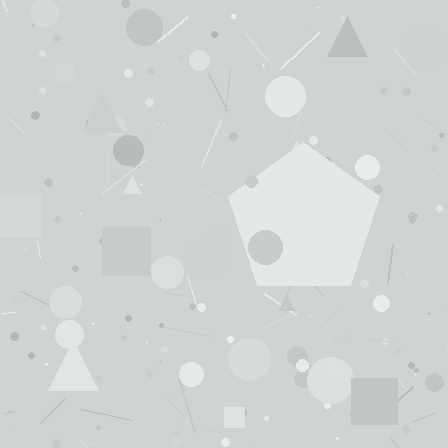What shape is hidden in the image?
A pentagon is hidden in the image.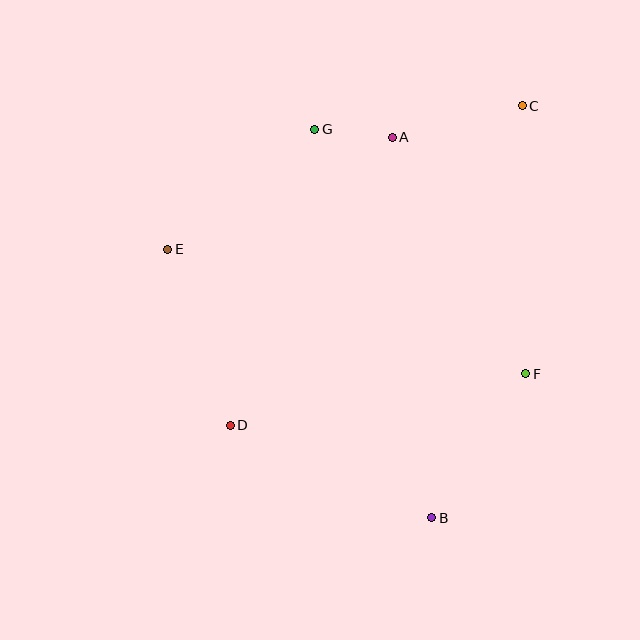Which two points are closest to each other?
Points A and G are closest to each other.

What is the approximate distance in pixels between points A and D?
The distance between A and D is approximately 330 pixels.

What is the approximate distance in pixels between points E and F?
The distance between E and F is approximately 379 pixels.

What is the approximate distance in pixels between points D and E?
The distance between D and E is approximately 187 pixels.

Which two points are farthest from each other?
Points C and D are farthest from each other.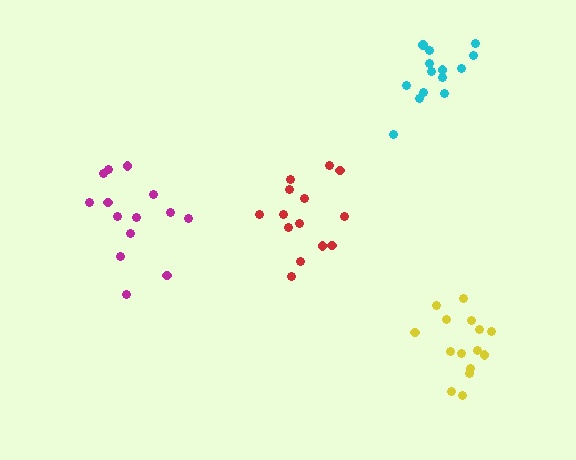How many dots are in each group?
Group 1: 14 dots, Group 2: 14 dots, Group 3: 15 dots, Group 4: 14 dots (57 total).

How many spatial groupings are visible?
There are 4 spatial groupings.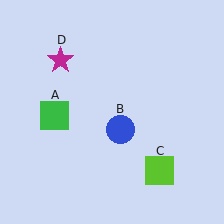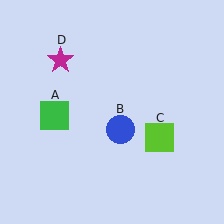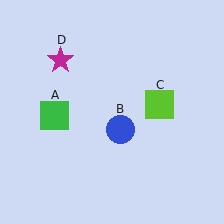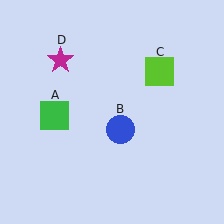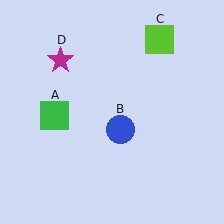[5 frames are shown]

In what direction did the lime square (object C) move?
The lime square (object C) moved up.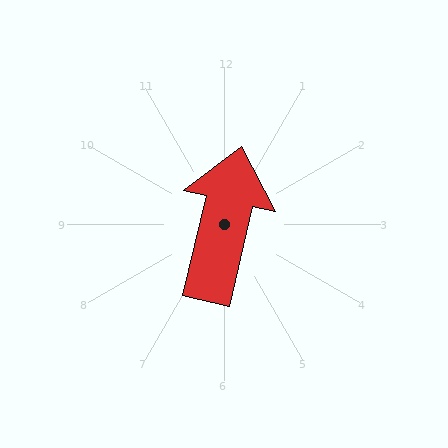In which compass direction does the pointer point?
North.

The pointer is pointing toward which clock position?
Roughly 12 o'clock.